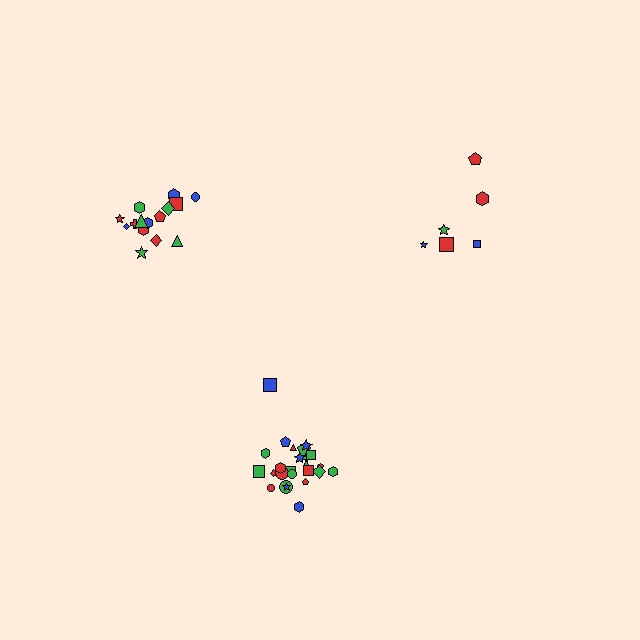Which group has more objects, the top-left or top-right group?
The top-left group.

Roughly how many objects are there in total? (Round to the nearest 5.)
Roughly 45 objects in total.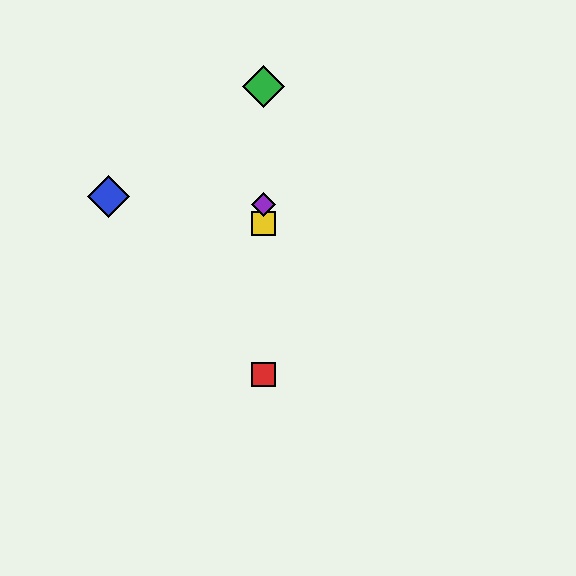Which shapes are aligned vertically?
The red square, the green diamond, the yellow square, the purple diamond are aligned vertically.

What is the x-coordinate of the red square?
The red square is at x≈264.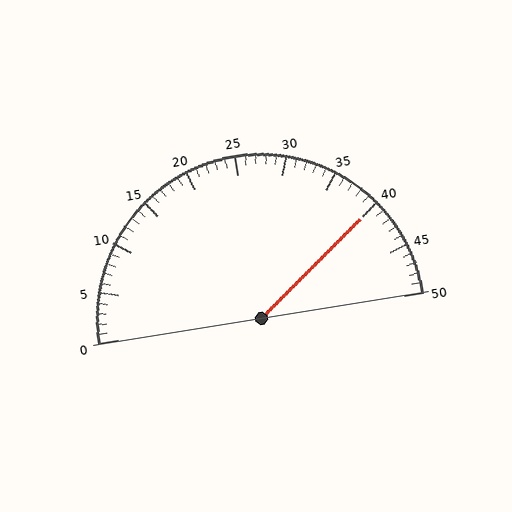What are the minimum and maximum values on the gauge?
The gauge ranges from 0 to 50.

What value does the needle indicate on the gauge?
The needle indicates approximately 40.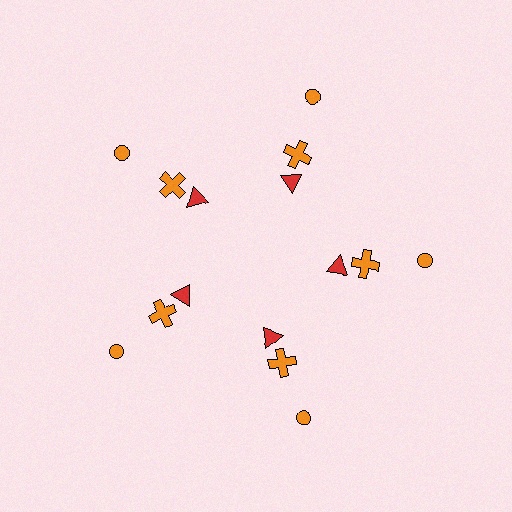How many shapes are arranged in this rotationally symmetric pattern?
There are 15 shapes, arranged in 5 groups of 3.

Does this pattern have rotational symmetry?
Yes, this pattern has 5-fold rotational symmetry. It looks the same after rotating 72 degrees around the center.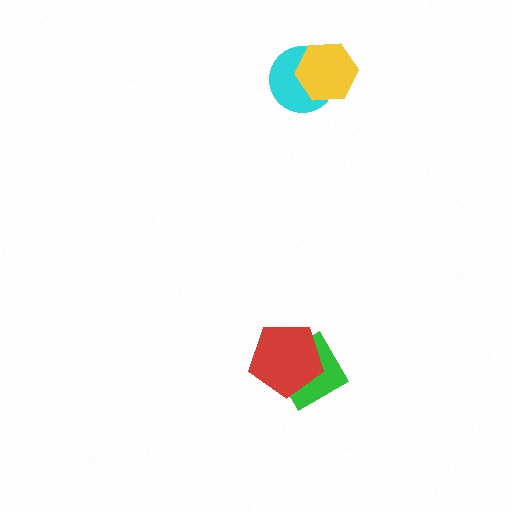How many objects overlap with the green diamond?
1 object overlaps with the green diamond.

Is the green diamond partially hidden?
Yes, it is partially covered by another shape.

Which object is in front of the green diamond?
The red pentagon is in front of the green diamond.